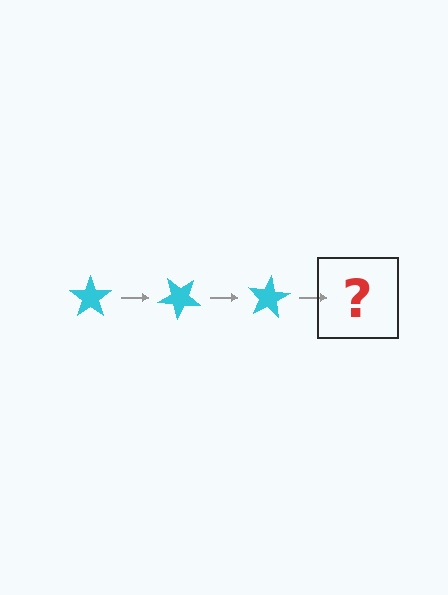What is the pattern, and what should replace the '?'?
The pattern is that the star rotates 40 degrees each step. The '?' should be a cyan star rotated 120 degrees.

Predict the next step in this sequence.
The next step is a cyan star rotated 120 degrees.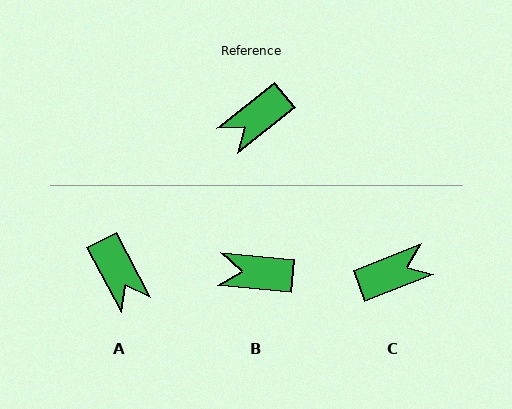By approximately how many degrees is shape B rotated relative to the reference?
Approximately 44 degrees clockwise.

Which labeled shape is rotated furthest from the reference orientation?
C, about 162 degrees away.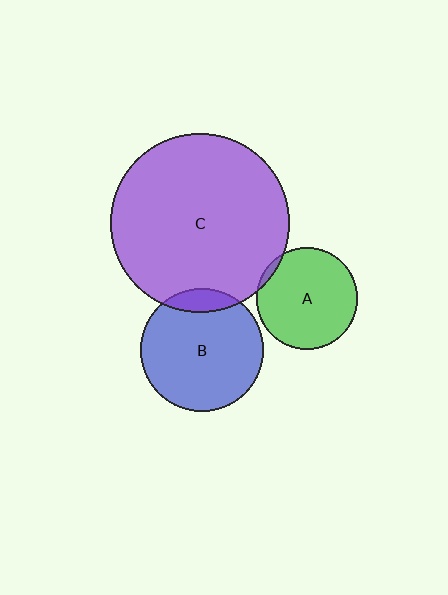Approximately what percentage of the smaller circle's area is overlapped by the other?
Approximately 5%.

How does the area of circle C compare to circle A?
Approximately 3.1 times.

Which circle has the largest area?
Circle C (purple).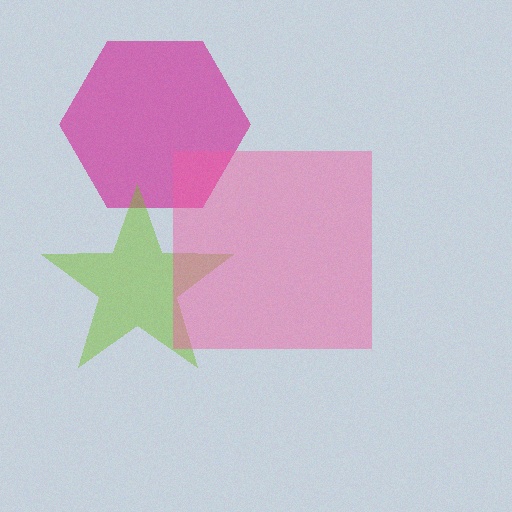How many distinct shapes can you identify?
There are 3 distinct shapes: a magenta hexagon, a lime star, a pink square.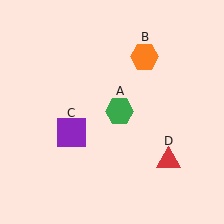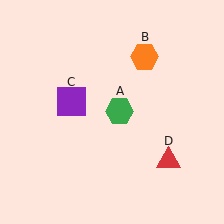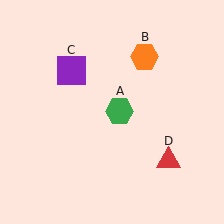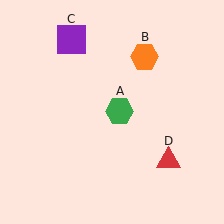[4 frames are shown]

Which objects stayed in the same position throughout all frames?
Green hexagon (object A) and orange hexagon (object B) and red triangle (object D) remained stationary.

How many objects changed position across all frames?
1 object changed position: purple square (object C).